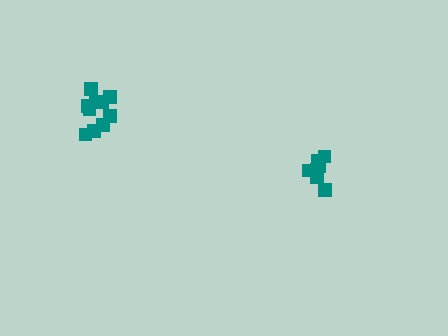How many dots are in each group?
Group 1: 11 dots, Group 2: 7 dots (18 total).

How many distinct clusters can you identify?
There are 2 distinct clusters.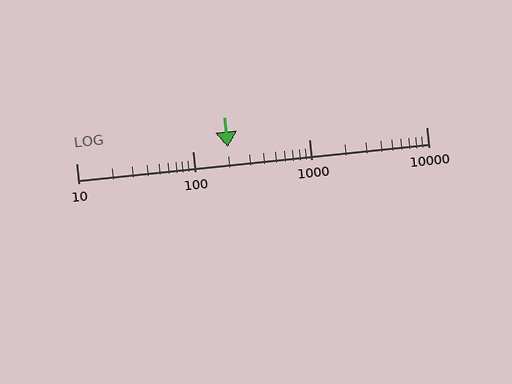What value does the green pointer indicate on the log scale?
The pointer indicates approximately 200.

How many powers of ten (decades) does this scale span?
The scale spans 3 decades, from 10 to 10000.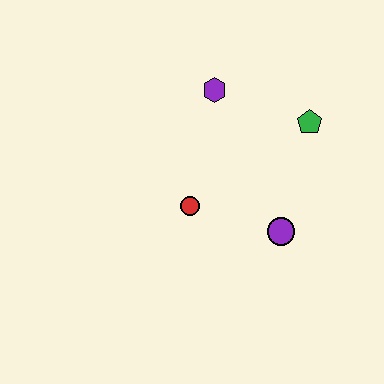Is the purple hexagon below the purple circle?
No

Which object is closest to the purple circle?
The red circle is closest to the purple circle.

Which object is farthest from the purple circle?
The purple hexagon is farthest from the purple circle.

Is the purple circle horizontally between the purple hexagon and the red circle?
No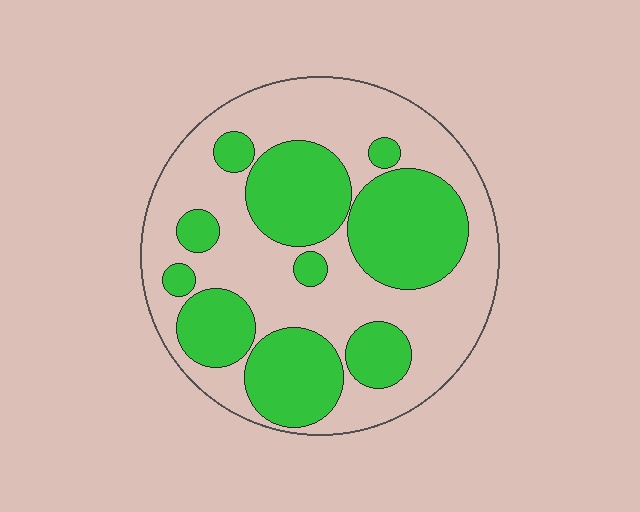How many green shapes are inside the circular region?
10.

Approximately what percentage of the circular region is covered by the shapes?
Approximately 40%.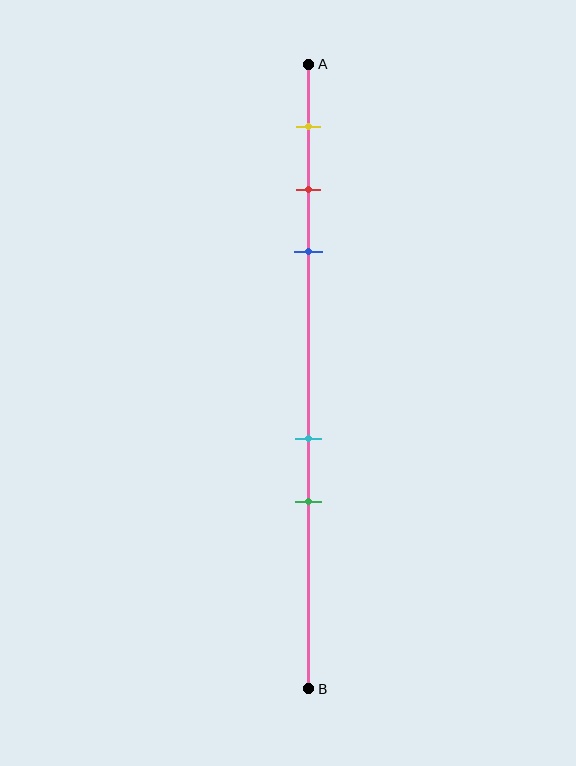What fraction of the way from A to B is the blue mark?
The blue mark is approximately 30% (0.3) of the way from A to B.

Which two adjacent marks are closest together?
The red and blue marks are the closest adjacent pair.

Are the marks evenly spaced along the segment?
No, the marks are not evenly spaced.